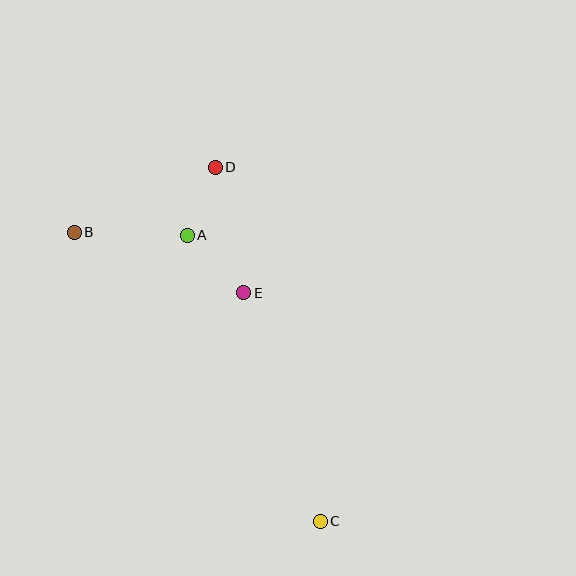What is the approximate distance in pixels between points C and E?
The distance between C and E is approximately 241 pixels.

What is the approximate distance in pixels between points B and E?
The distance between B and E is approximately 180 pixels.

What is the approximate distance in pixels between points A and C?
The distance between A and C is approximately 315 pixels.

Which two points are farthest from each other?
Points B and C are farthest from each other.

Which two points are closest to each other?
Points A and D are closest to each other.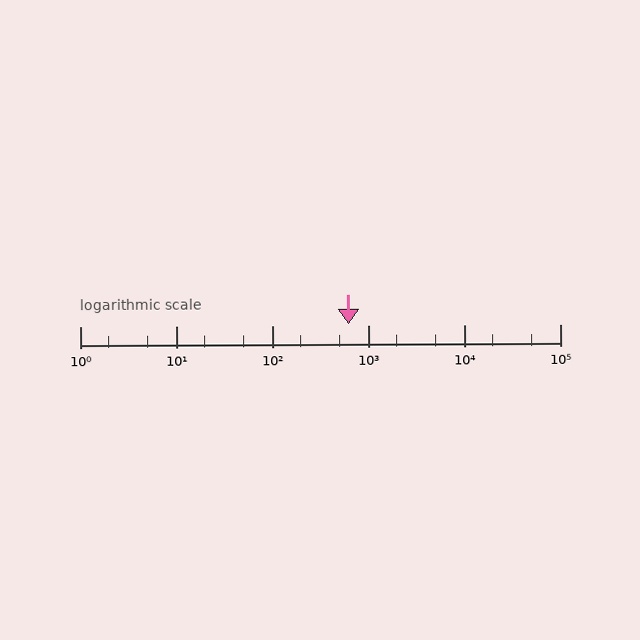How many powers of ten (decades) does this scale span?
The scale spans 5 decades, from 1 to 100000.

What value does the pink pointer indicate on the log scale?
The pointer indicates approximately 630.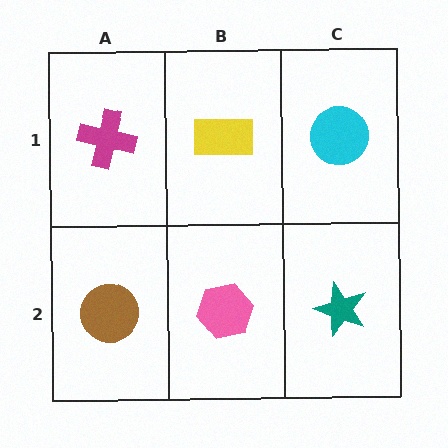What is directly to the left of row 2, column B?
A brown circle.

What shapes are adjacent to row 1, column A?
A brown circle (row 2, column A), a yellow rectangle (row 1, column B).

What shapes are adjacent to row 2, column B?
A yellow rectangle (row 1, column B), a brown circle (row 2, column A), a teal star (row 2, column C).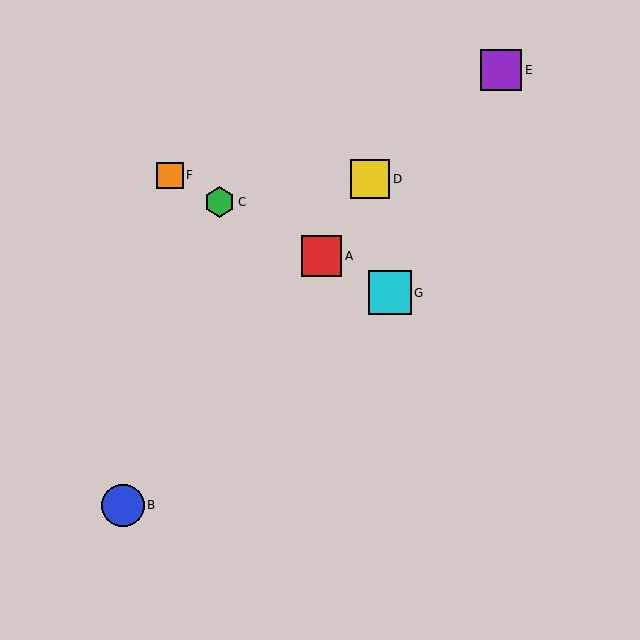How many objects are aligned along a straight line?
4 objects (A, C, F, G) are aligned along a straight line.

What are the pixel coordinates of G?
Object G is at (390, 293).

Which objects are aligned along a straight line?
Objects A, C, F, G are aligned along a straight line.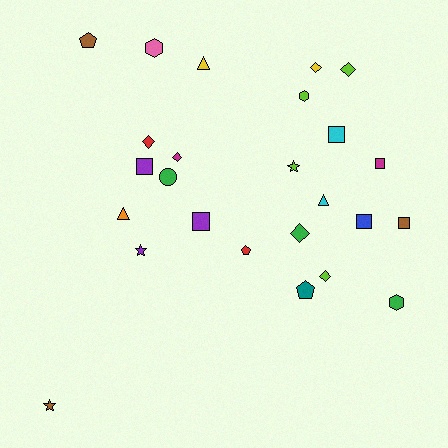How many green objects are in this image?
There are 3 green objects.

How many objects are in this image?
There are 25 objects.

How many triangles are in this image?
There are 3 triangles.